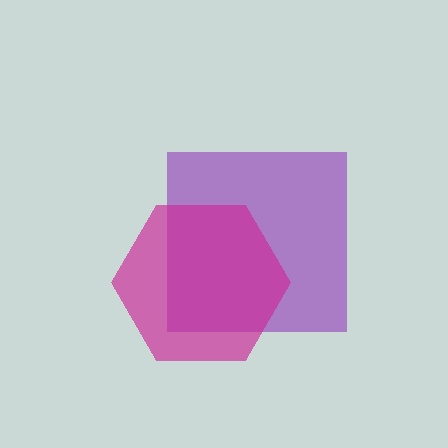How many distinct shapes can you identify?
There are 2 distinct shapes: a purple square, a magenta hexagon.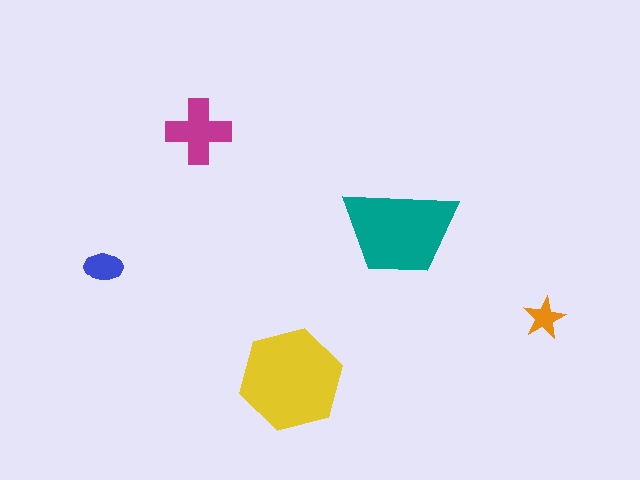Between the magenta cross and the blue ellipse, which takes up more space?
The magenta cross.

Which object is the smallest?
The orange star.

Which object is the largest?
The yellow hexagon.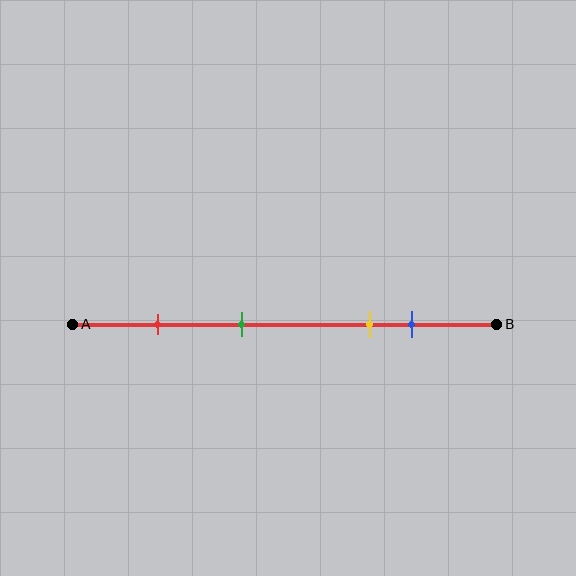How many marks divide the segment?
There are 4 marks dividing the segment.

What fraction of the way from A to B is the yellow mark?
The yellow mark is approximately 70% (0.7) of the way from A to B.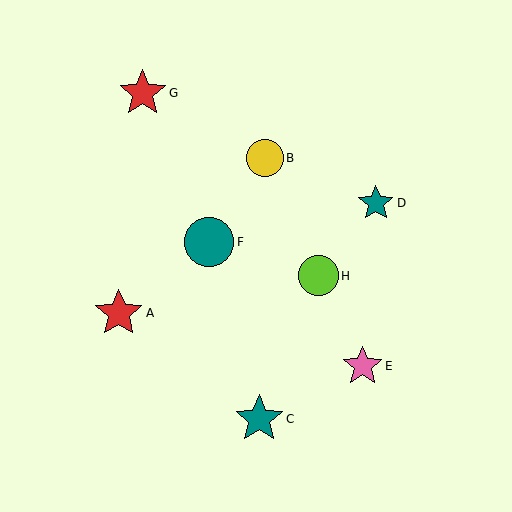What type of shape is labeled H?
Shape H is a lime circle.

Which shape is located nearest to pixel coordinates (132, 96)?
The red star (labeled G) at (143, 93) is nearest to that location.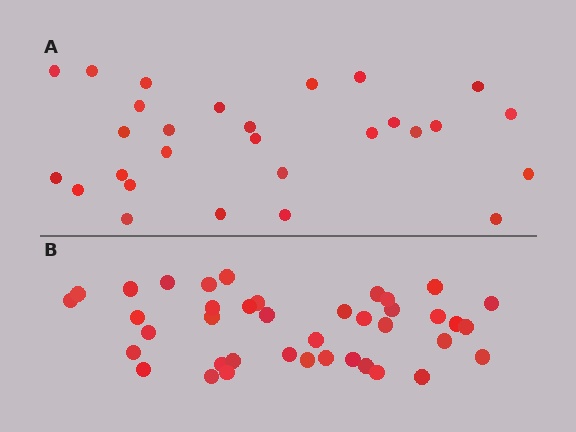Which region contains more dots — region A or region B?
Region B (the bottom region) has more dots.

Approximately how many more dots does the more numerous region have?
Region B has roughly 12 or so more dots than region A.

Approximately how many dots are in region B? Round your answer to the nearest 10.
About 40 dots.